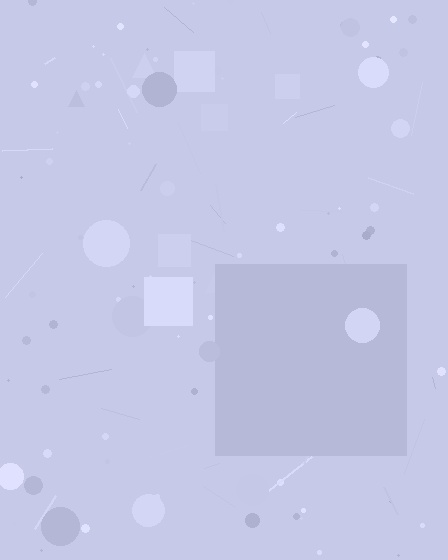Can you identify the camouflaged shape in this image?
The camouflaged shape is a square.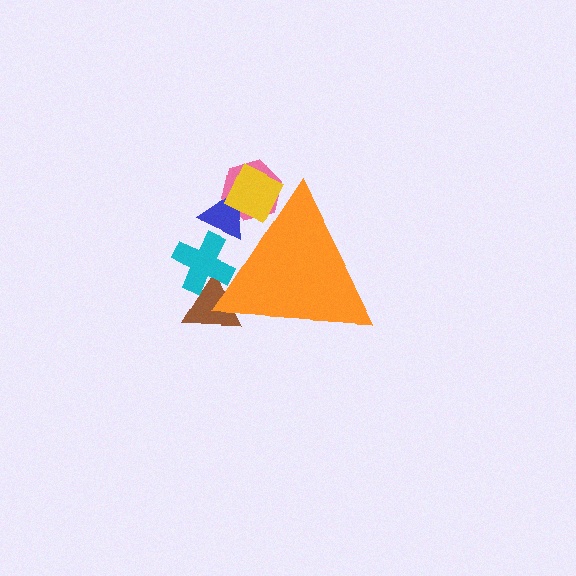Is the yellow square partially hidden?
Yes, the yellow square is partially hidden behind the orange triangle.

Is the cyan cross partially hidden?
Yes, the cyan cross is partially hidden behind the orange triangle.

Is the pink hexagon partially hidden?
Yes, the pink hexagon is partially hidden behind the orange triangle.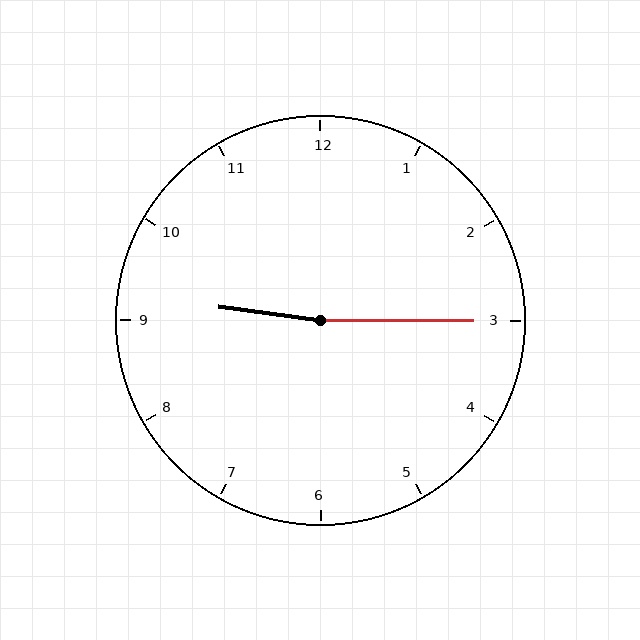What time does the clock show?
9:15.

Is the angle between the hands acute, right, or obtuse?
It is obtuse.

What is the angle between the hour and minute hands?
Approximately 172 degrees.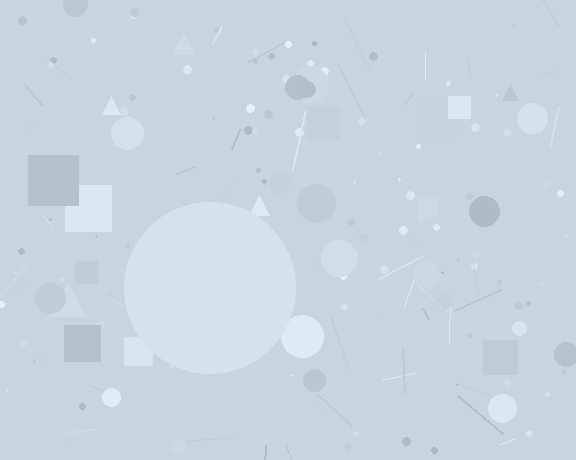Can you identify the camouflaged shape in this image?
The camouflaged shape is a circle.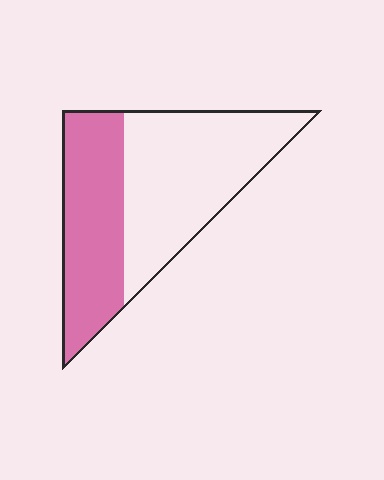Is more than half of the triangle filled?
No.